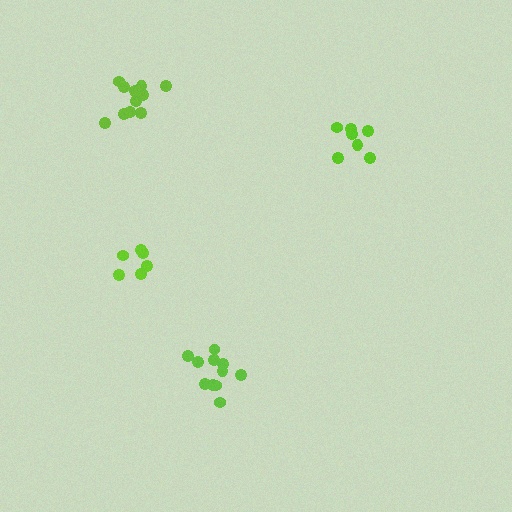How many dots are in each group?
Group 1: 12 dots, Group 2: 7 dots, Group 3: 11 dots, Group 4: 6 dots (36 total).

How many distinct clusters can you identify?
There are 4 distinct clusters.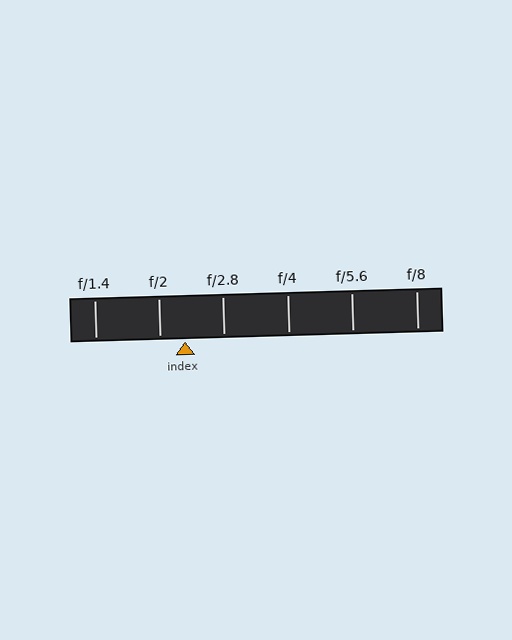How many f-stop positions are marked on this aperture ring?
There are 6 f-stop positions marked.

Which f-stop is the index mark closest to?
The index mark is closest to f/2.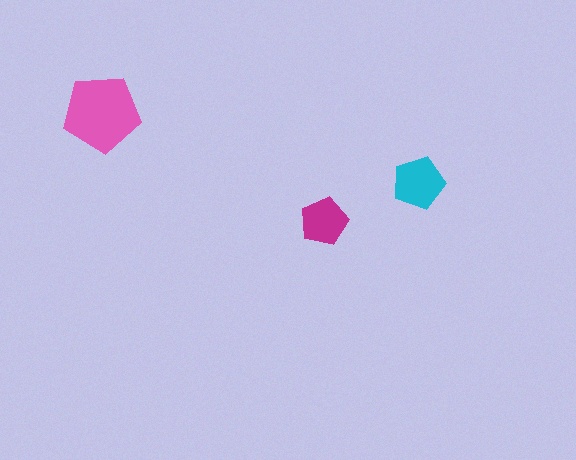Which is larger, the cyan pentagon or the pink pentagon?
The pink one.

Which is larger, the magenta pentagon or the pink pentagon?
The pink one.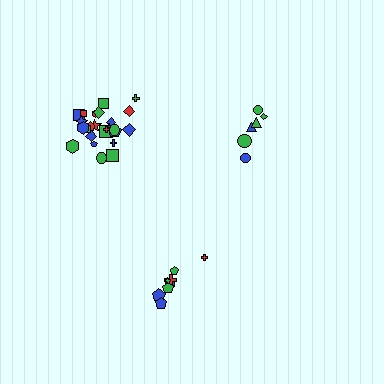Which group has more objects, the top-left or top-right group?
The top-left group.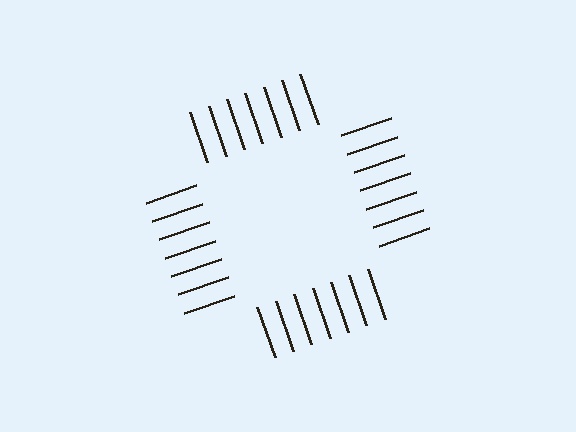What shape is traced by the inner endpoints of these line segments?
An illusory square — the line segments terminate on its edges but no continuous stroke is drawn.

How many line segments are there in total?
28 — 7 along each of the 4 edges.